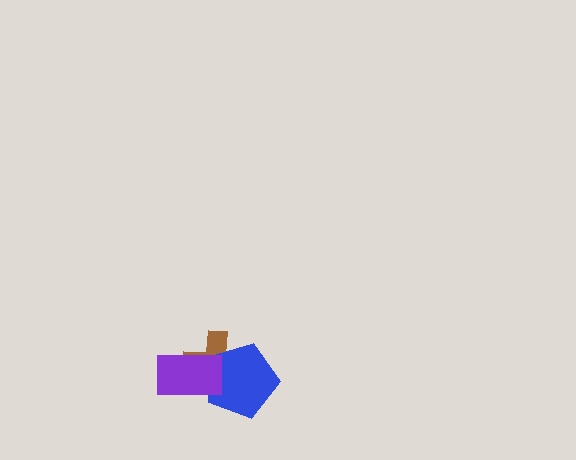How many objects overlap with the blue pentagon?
2 objects overlap with the blue pentagon.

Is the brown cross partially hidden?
Yes, it is partially covered by another shape.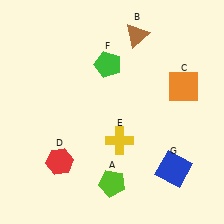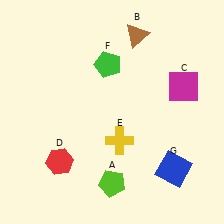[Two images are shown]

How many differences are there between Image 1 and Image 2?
There is 1 difference between the two images.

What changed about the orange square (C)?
In Image 1, C is orange. In Image 2, it changed to magenta.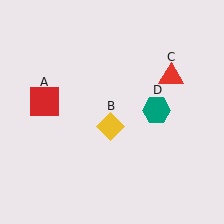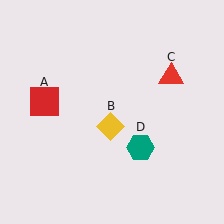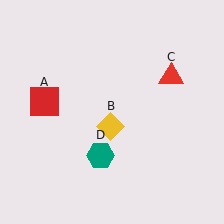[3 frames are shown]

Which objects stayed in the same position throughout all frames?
Red square (object A) and yellow diamond (object B) and red triangle (object C) remained stationary.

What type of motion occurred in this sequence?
The teal hexagon (object D) rotated clockwise around the center of the scene.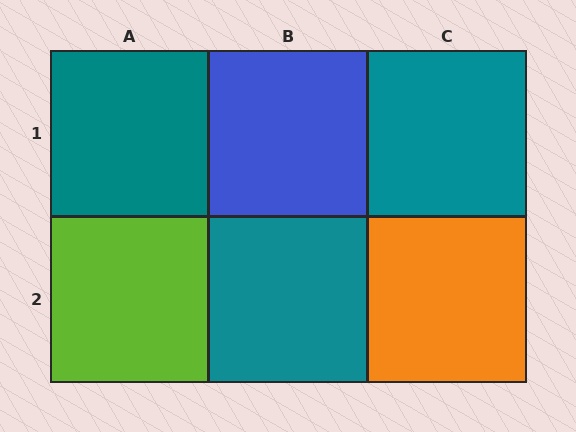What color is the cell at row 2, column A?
Lime.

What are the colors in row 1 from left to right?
Teal, blue, teal.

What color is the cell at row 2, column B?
Teal.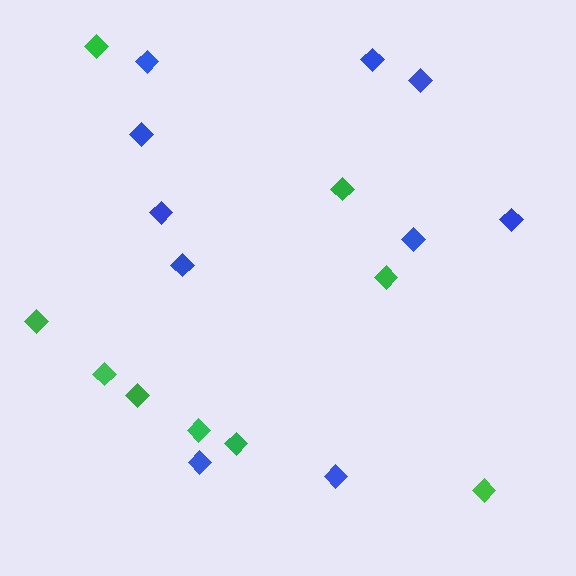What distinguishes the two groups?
There are 2 groups: one group of green diamonds (9) and one group of blue diamonds (10).